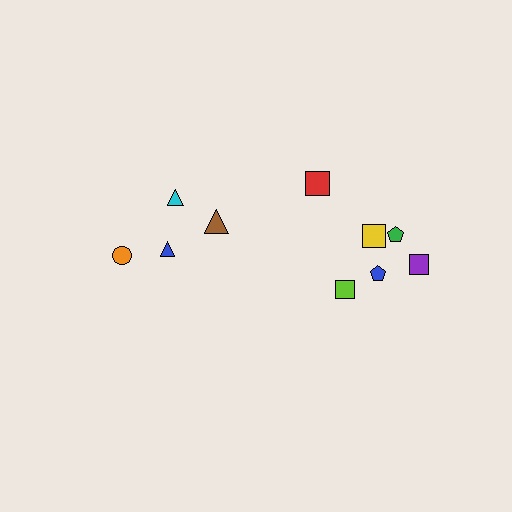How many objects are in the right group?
There are 6 objects.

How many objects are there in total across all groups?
There are 10 objects.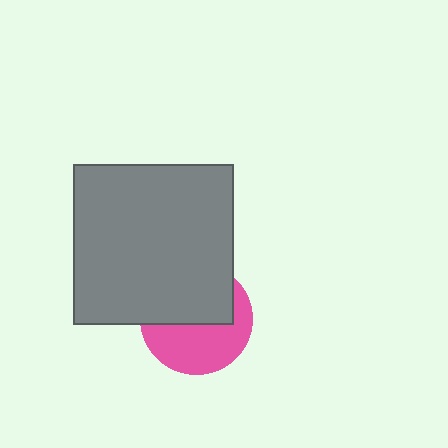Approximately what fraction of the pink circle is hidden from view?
Roughly 50% of the pink circle is hidden behind the gray square.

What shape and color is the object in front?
The object in front is a gray square.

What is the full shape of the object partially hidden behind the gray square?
The partially hidden object is a pink circle.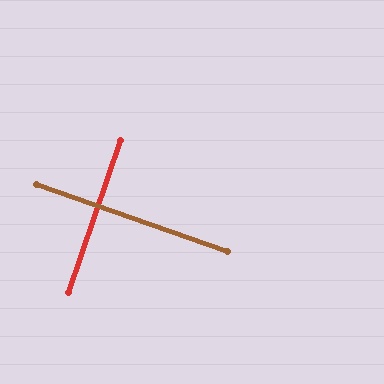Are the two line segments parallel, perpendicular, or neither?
Perpendicular — they meet at approximately 90°.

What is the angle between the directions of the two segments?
Approximately 90 degrees.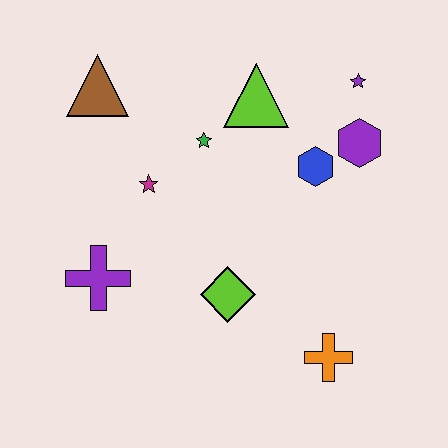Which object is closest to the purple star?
The purple hexagon is closest to the purple star.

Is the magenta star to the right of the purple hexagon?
No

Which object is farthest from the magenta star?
The orange cross is farthest from the magenta star.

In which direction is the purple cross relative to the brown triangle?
The purple cross is below the brown triangle.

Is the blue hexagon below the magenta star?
No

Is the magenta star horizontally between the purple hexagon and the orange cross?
No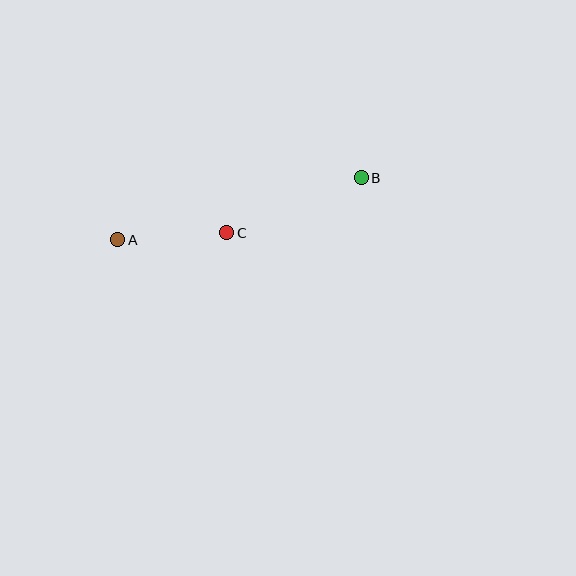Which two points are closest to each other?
Points A and C are closest to each other.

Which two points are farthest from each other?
Points A and B are farthest from each other.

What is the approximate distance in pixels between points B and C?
The distance between B and C is approximately 145 pixels.